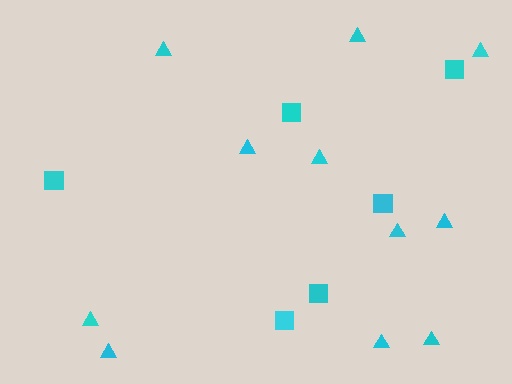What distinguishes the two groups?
There are 2 groups: one group of triangles (11) and one group of squares (6).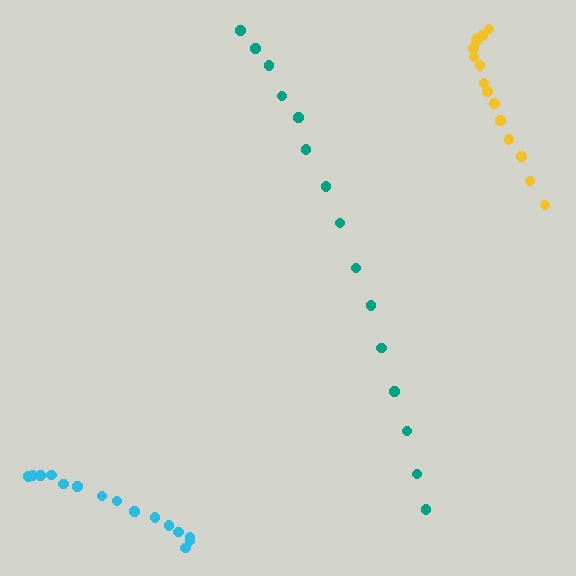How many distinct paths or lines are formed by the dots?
There are 3 distinct paths.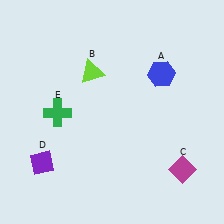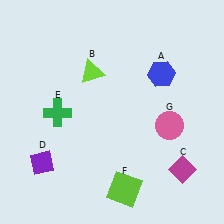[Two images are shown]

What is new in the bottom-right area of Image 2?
A lime square (F) was added in the bottom-right area of Image 2.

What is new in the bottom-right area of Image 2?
A pink circle (G) was added in the bottom-right area of Image 2.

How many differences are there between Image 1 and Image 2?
There are 2 differences between the two images.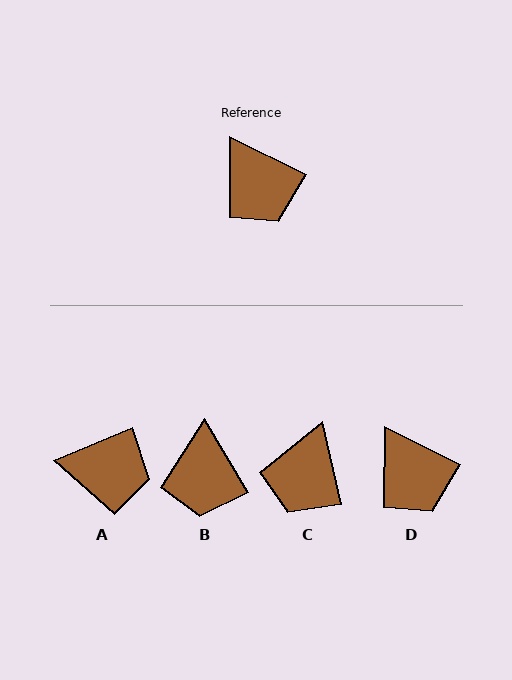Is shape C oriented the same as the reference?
No, it is off by about 51 degrees.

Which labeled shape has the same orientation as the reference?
D.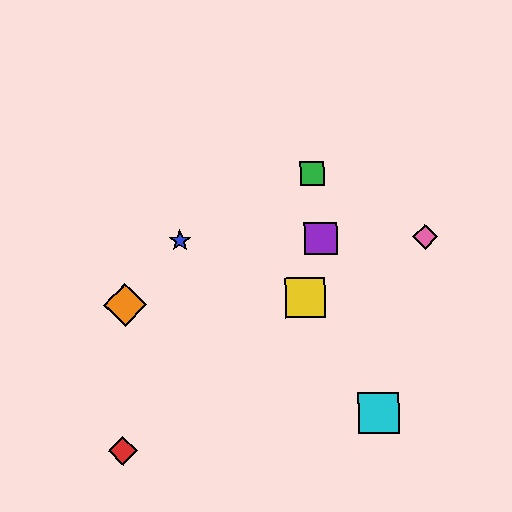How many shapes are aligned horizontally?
3 shapes (the blue star, the purple square, the pink diamond) are aligned horizontally.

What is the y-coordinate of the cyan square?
The cyan square is at y≈413.